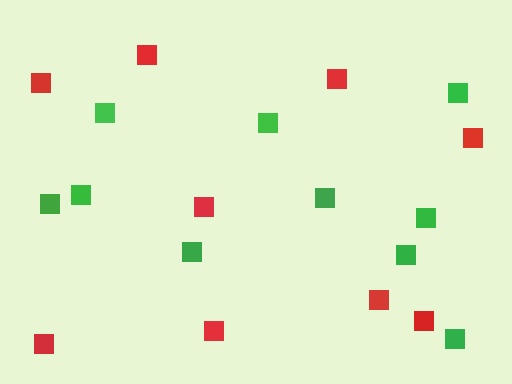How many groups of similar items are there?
There are 2 groups: one group of green squares (10) and one group of red squares (9).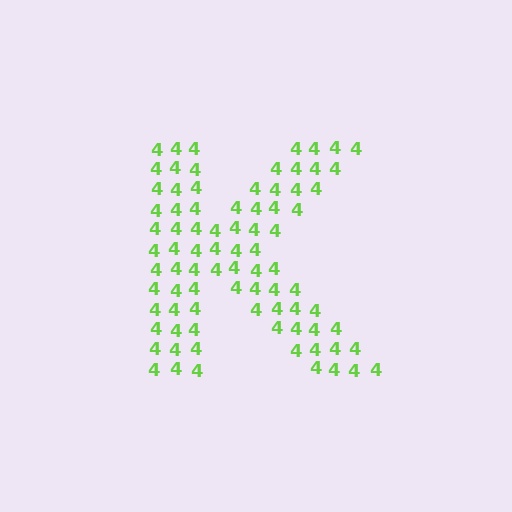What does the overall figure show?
The overall figure shows the letter K.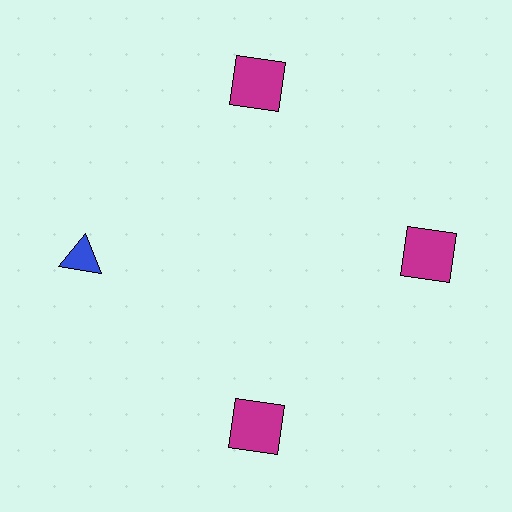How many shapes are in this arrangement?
There are 4 shapes arranged in a ring pattern.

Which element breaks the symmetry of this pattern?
The blue triangle at roughly the 9 o'clock position breaks the symmetry. All other shapes are magenta squares.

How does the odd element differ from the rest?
It differs in both color (blue instead of magenta) and shape (triangle instead of square).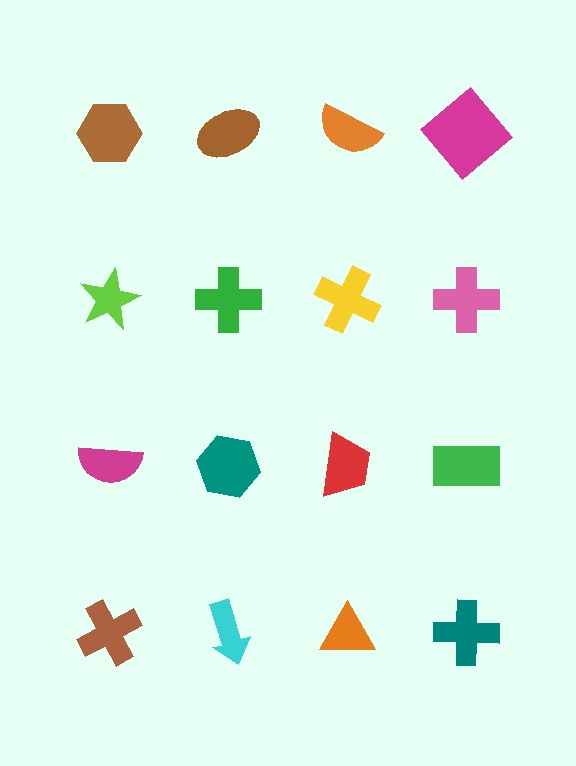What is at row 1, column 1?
A brown hexagon.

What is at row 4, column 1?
A brown cross.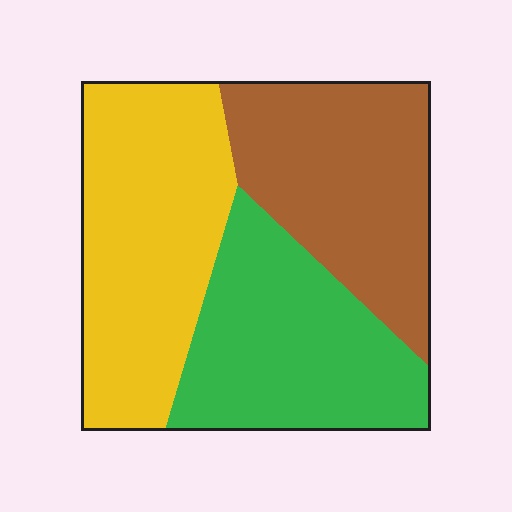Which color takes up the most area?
Yellow, at roughly 35%.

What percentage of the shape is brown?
Brown covers about 30% of the shape.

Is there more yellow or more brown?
Yellow.